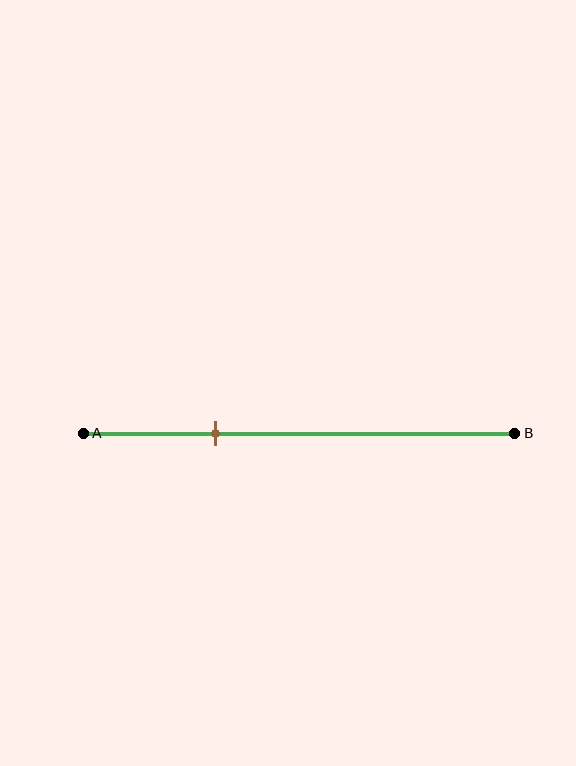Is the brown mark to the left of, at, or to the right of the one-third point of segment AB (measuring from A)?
The brown mark is approximately at the one-third point of segment AB.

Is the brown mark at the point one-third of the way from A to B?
Yes, the mark is approximately at the one-third point.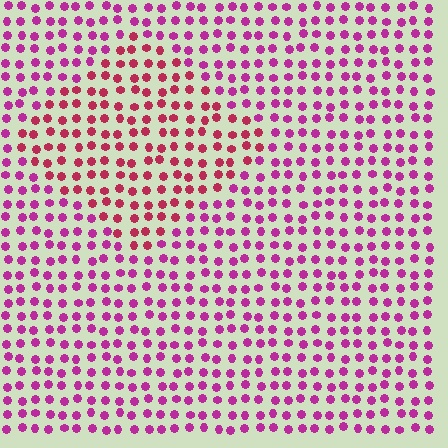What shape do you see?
I see a diamond.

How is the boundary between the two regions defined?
The boundary is defined purely by a slight shift in hue (about 30 degrees). Spacing, size, and orientation are identical on both sides.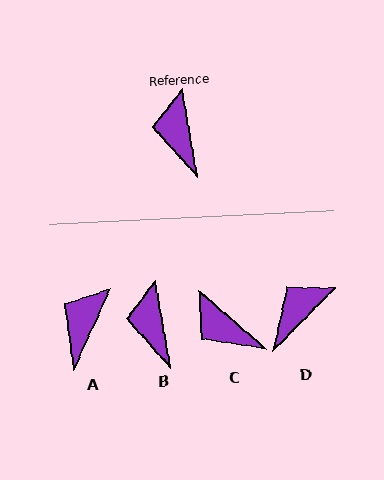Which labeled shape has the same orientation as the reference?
B.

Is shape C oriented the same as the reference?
No, it is off by about 40 degrees.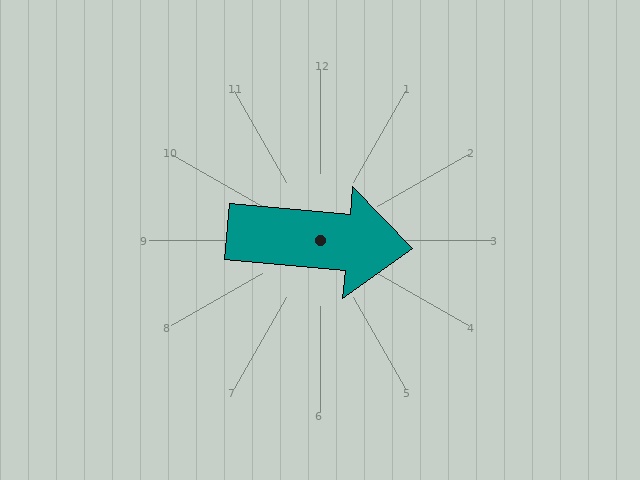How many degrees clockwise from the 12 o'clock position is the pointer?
Approximately 95 degrees.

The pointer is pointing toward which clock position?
Roughly 3 o'clock.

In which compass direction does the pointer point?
East.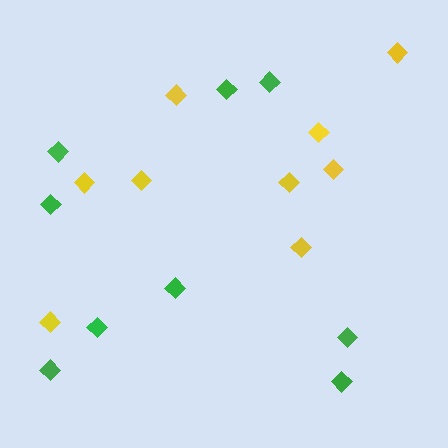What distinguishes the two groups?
There are 2 groups: one group of yellow diamonds (9) and one group of green diamonds (9).